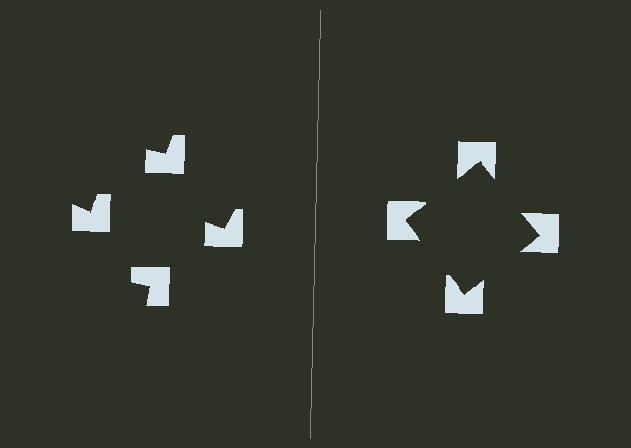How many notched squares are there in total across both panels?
8 — 4 on each side.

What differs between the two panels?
The notched squares are positioned identically on both sides; only the wedge orientations differ. On the right they align to a square; on the left they are misaligned.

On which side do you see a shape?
An illusory square appears on the right side. On the left side the wedge cuts are rotated, so no coherent shape forms.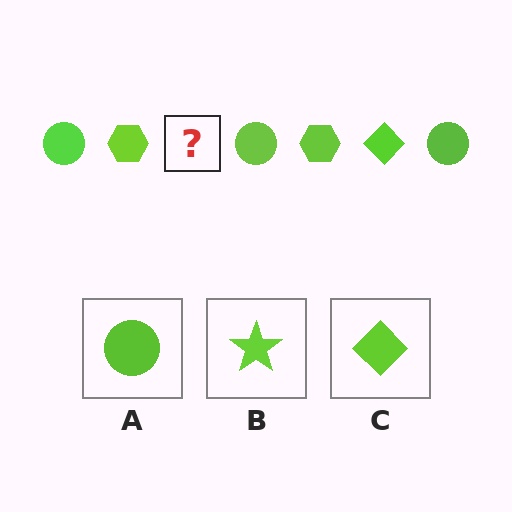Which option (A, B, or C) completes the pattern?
C.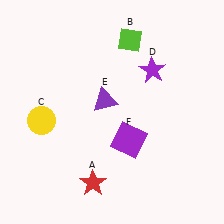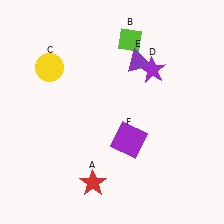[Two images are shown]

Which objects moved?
The objects that moved are: the yellow circle (C), the purple triangle (E).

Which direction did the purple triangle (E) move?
The purple triangle (E) moved up.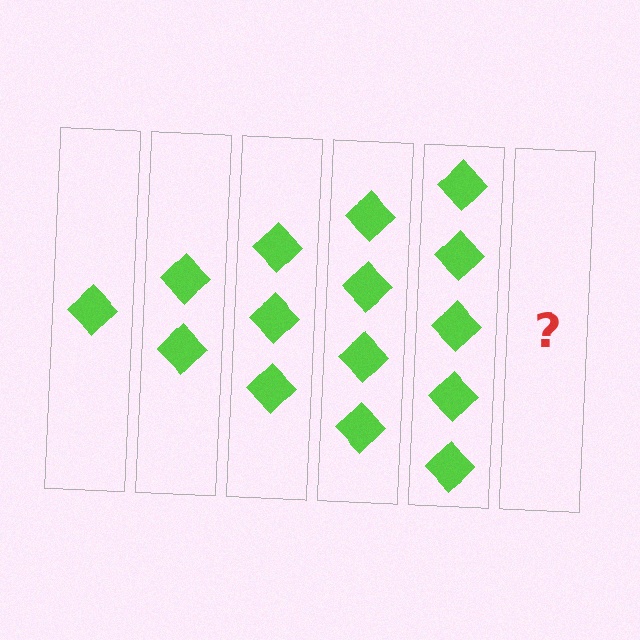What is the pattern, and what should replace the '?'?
The pattern is that each step adds one more diamond. The '?' should be 6 diamonds.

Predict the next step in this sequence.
The next step is 6 diamonds.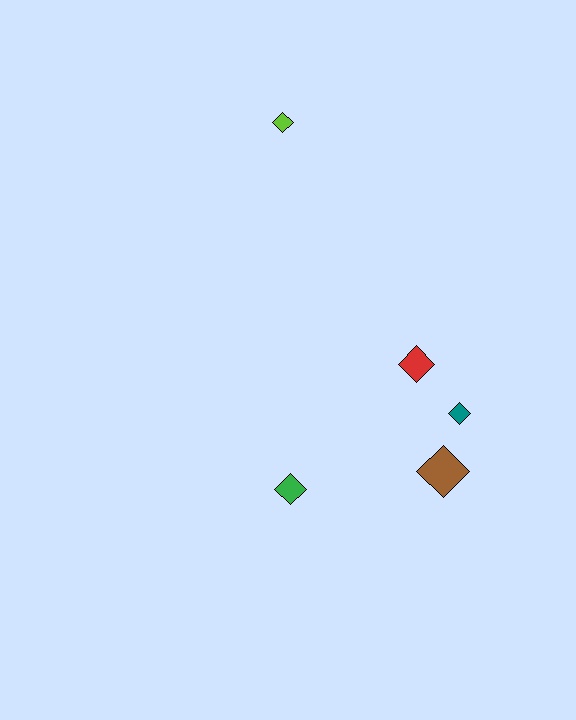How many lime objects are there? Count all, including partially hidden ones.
There is 1 lime object.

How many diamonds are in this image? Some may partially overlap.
There are 5 diamonds.